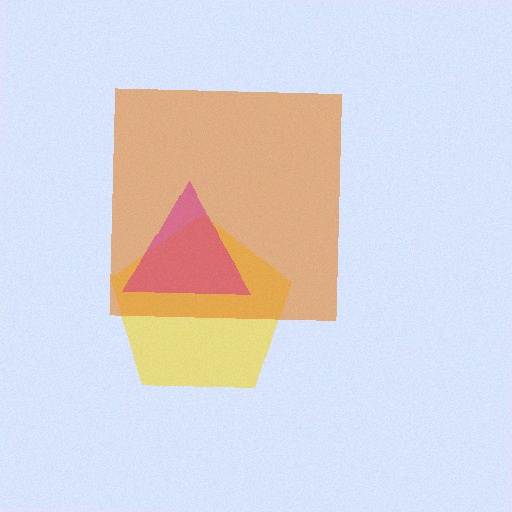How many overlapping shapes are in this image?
There are 3 overlapping shapes in the image.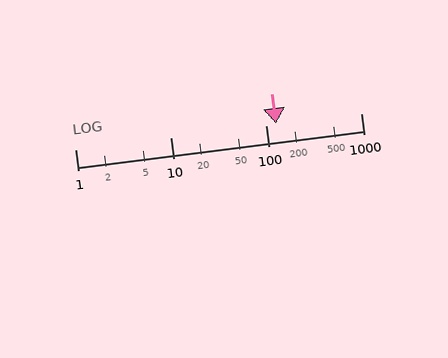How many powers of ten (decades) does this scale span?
The scale spans 3 decades, from 1 to 1000.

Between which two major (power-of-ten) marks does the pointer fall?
The pointer is between 100 and 1000.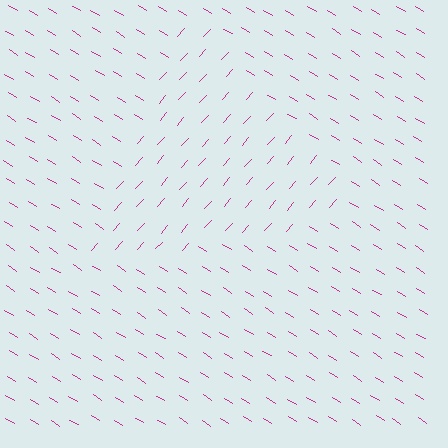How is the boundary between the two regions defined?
The boundary is defined purely by a change in line orientation (approximately 80 degrees difference). All lines are the same color and thickness.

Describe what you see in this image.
The image is filled with small magenta line segments. A triangle region in the image has lines oriented differently from the surrounding lines, creating a visible texture boundary.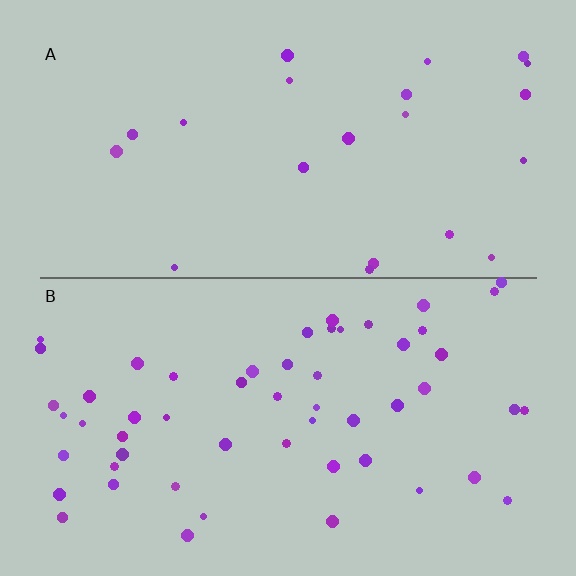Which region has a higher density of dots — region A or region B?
B (the bottom).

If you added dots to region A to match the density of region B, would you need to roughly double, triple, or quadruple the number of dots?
Approximately triple.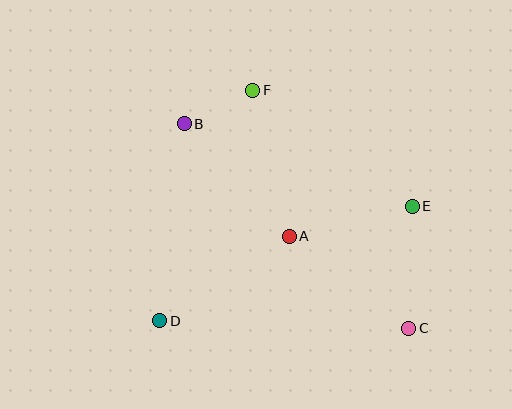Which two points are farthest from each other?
Points B and C are farthest from each other.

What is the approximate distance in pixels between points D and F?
The distance between D and F is approximately 249 pixels.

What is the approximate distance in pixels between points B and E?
The distance between B and E is approximately 242 pixels.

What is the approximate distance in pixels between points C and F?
The distance between C and F is approximately 285 pixels.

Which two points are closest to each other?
Points B and F are closest to each other.